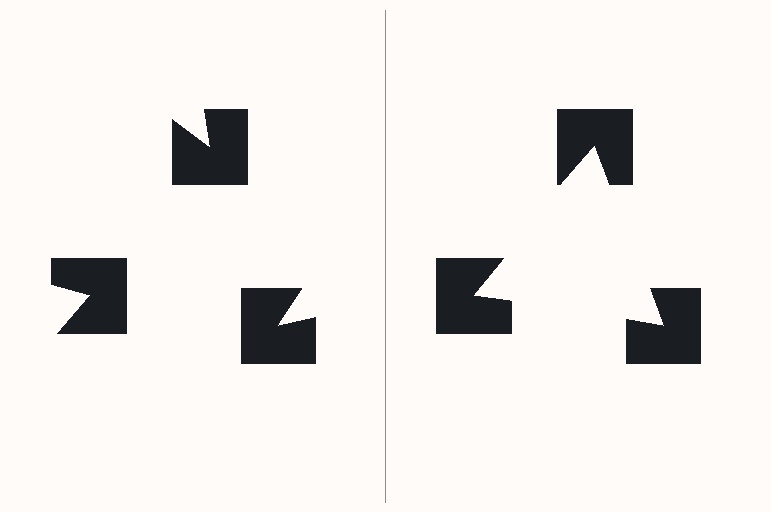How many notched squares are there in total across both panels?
6 — 3 on each side.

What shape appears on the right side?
An illusory triangle.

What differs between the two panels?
The notched squares are positioned identically on both sides; only the wedge orientations differ. On the right they align to a triangle; on the left they are misaligned.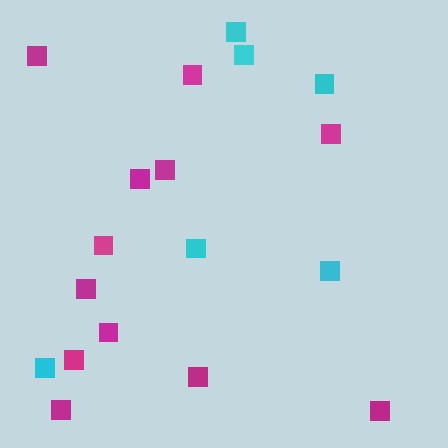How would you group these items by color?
There are 2 groups: one group of magenta squares (12) and one group of cyan squares (6).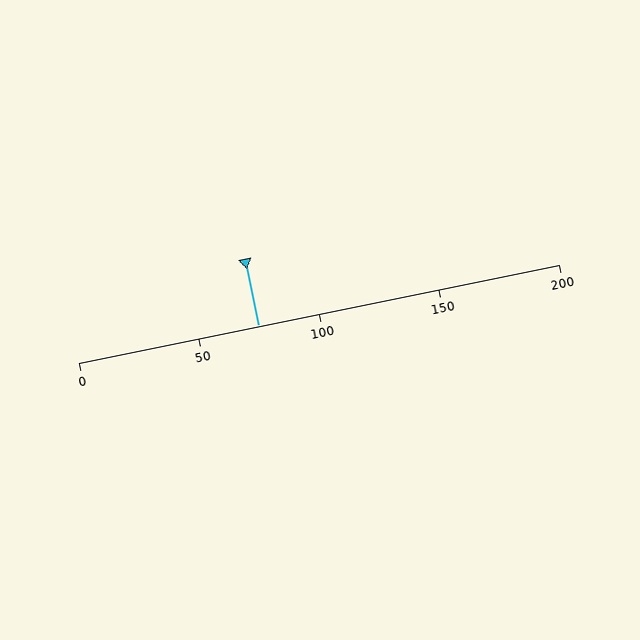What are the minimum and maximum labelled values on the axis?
The axis runs from 0 to 200.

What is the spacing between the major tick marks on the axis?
The major ticks are spaced 50 apart.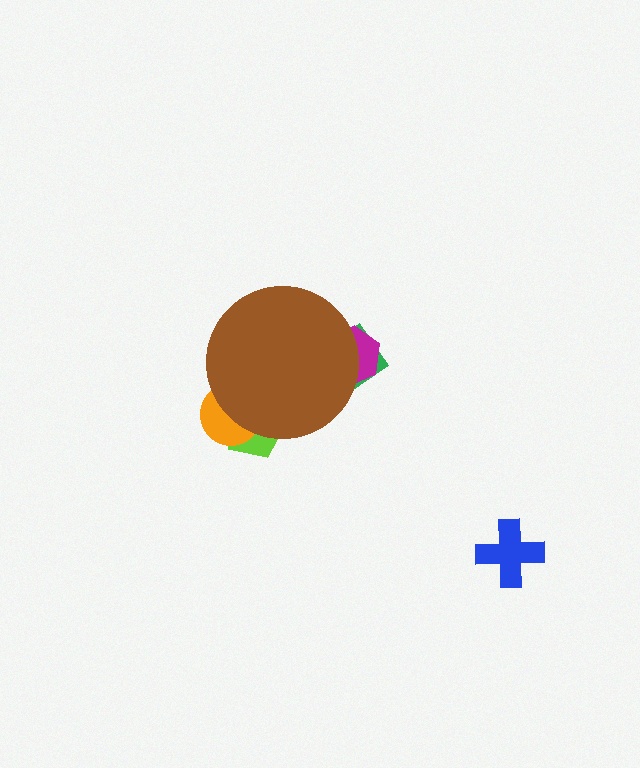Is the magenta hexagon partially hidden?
Yes, the magenta hexagon is partially hidden behind the brown circle.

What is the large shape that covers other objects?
A brown circle.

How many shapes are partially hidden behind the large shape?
4 shapes are partially hidden.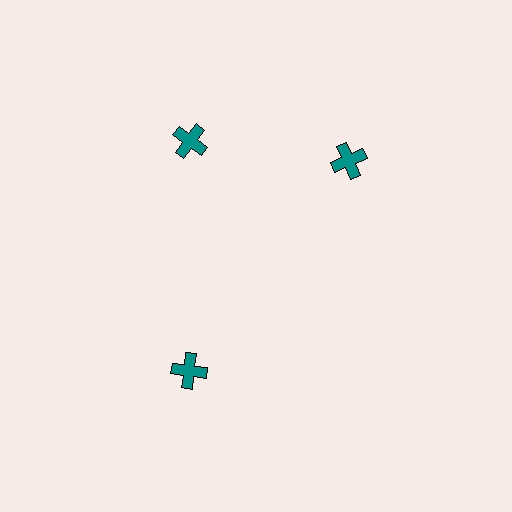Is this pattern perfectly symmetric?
No. The 3 teal crosses are arranged in a ring, but one element near the 3 o'clock position is rotated out of alignment along the ring, breaking the 3-fold rotational symmetry.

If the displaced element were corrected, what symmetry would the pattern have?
It would have 3-fold rotational symmetry — the pattern would map onto itself every 120 degrees.